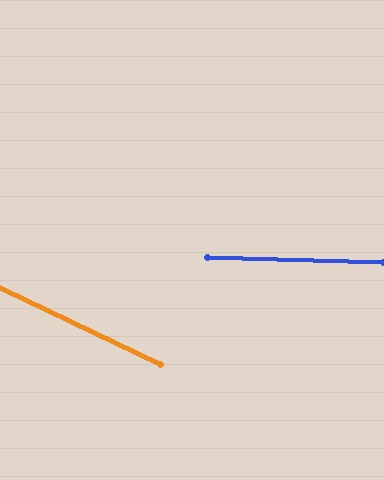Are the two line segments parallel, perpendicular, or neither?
Neither parallel nor perpendicular — they differ by about 24°.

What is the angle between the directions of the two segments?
Approximately 24 degrees.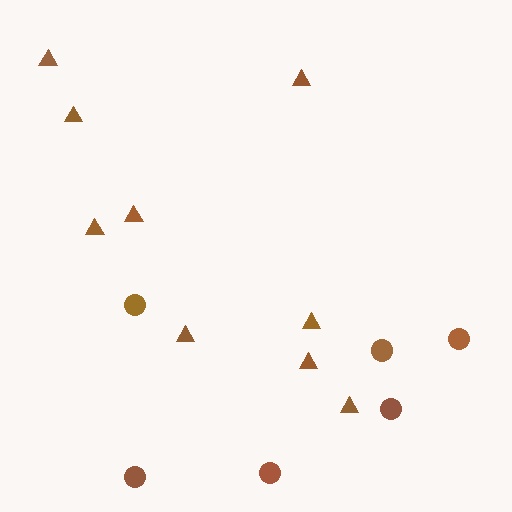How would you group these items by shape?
There are 2 groups: one group of circles (6) and one group of triangles (9).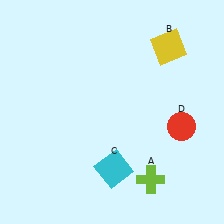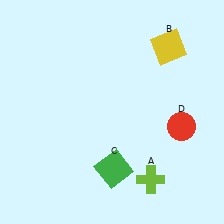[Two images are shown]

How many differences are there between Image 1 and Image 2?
There is 1 difference between the two images.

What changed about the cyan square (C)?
In Image 1, C is cyan. In Image 2, it changed to green.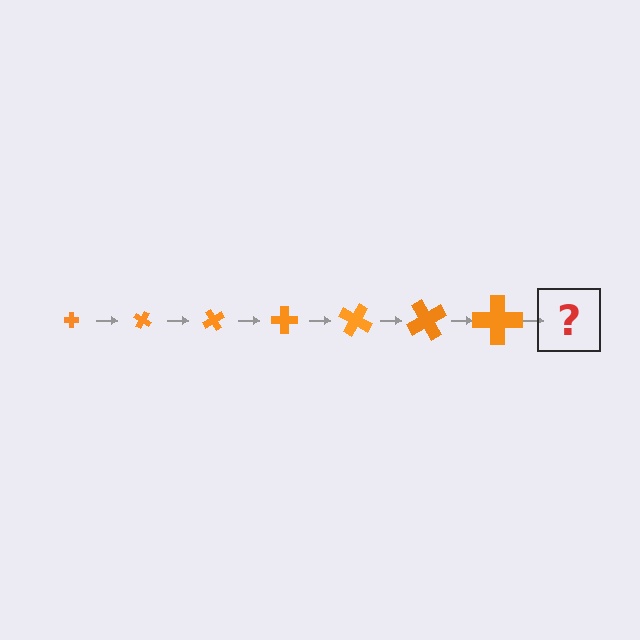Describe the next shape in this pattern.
It should be a cross, larger than the previous one and rotated 210 degrees from the start.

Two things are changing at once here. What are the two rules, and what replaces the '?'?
The two rules are that the cross grows larger each step and it rotates 30 degrees each step. The '?' should be a cross, larger than the previous one and rotated 210 degrees from the start.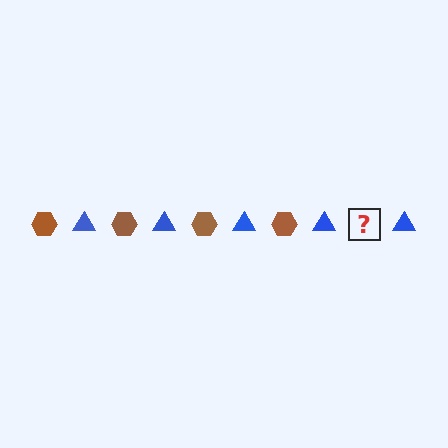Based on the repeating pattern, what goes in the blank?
The blank should be a brown hexagon.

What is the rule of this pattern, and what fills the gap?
The rule is that the pattern alternates between brown hexagon and blue triangle. The gap should be filled with a brown hexagon.